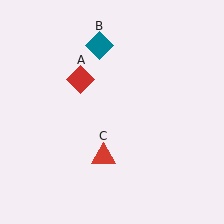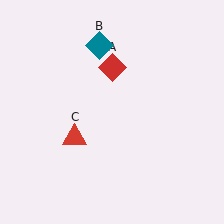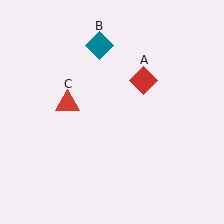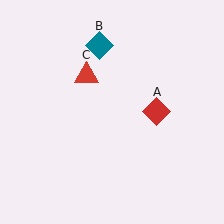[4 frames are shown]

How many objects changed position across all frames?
2 objects changed position: red diamond (object A), red triangle (object C).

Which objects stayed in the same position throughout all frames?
Teal diamond (object B) remained stationary.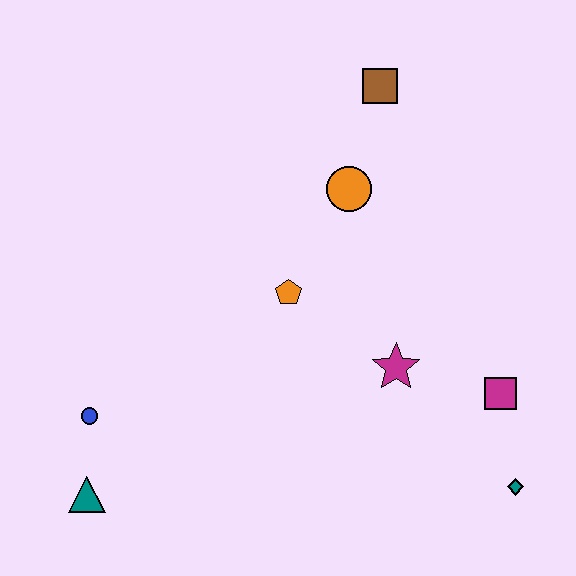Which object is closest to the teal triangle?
The blue circle is closest to the teal triangle.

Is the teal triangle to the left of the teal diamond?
Yes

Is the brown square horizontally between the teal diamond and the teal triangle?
Yes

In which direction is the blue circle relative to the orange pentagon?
The blue circle is to the left of the orange pentagon.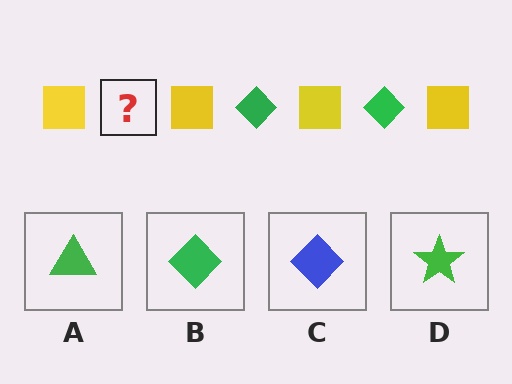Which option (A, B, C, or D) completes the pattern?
B.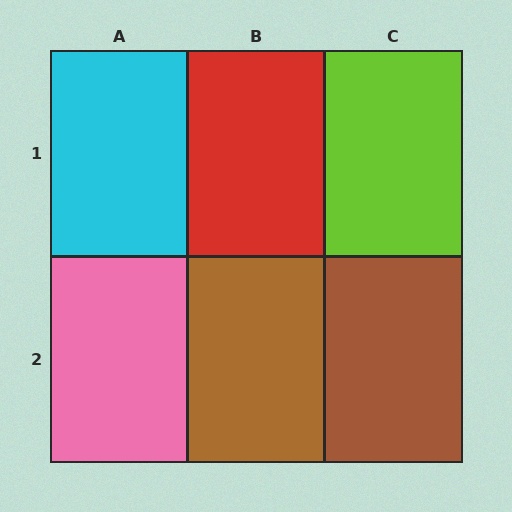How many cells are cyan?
1 cell is cyan.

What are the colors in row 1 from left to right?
Cyan, red, lime.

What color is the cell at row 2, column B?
Brown.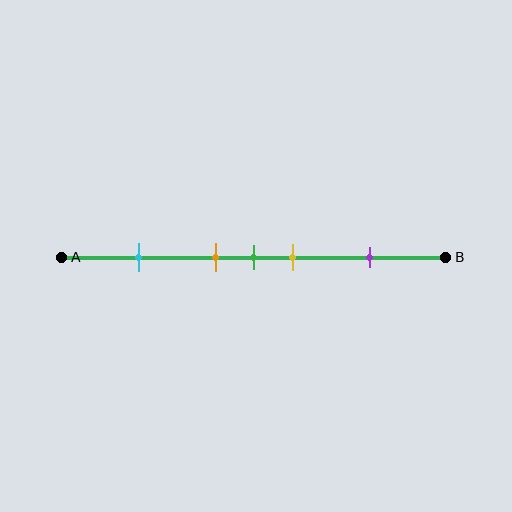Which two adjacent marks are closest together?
The orange and green marks are the closest adjacent pair.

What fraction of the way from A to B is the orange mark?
The orange mark is approximately 40% (0.4) of the way from A to B.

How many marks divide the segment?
There are 5 marks dividing the segment.